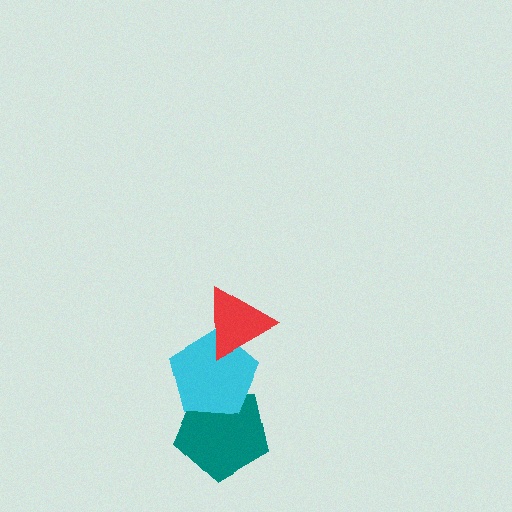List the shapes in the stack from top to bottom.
From top to bottom: the red triangle, the cyan pentagon, the teal pentagon.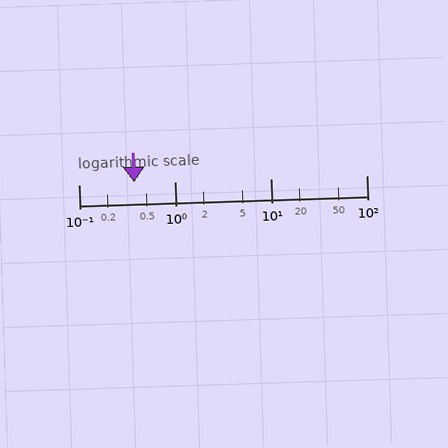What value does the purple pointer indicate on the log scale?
The pointer indicates approximately 0.38.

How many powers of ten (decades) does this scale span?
The scale spans 3 decades, from 0.1 to 100.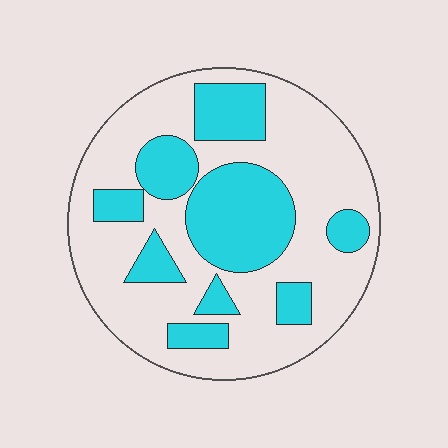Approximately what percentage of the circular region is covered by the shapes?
Approximately 35%.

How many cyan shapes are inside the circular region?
9.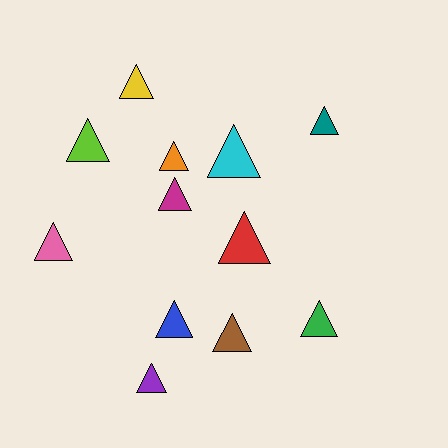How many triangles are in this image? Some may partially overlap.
There are 12 triangles.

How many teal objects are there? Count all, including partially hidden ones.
There is 1 teal object.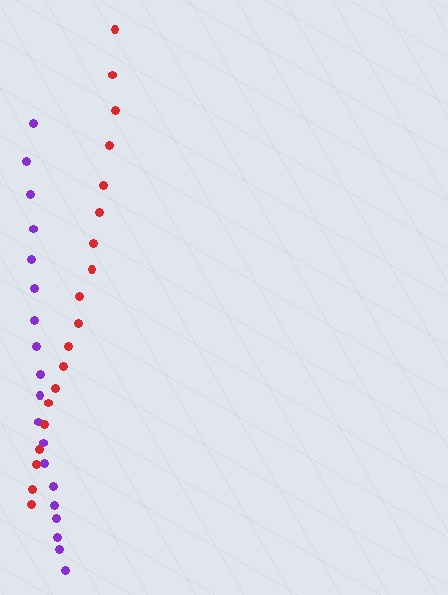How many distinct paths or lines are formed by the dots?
There are 2 distinct paths.